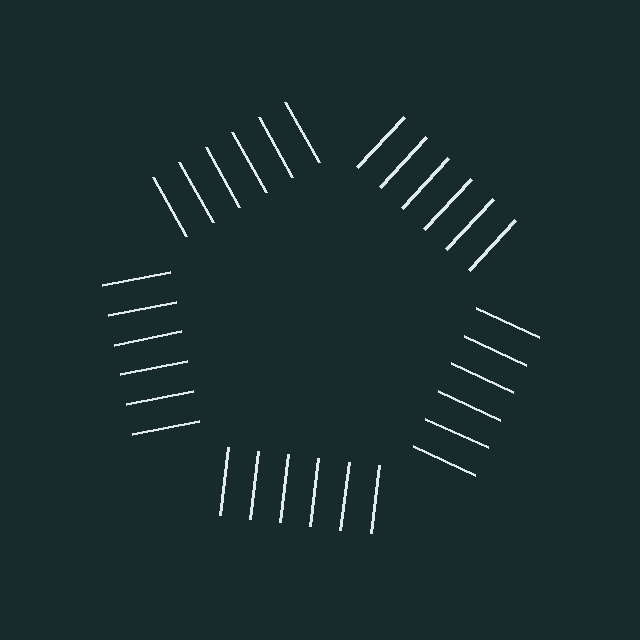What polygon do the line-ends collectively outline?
An illusory pentagon — the line segments terminate on its edges but no continuous stroke is drawn.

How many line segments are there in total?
30 — 6 along each of the 5 edges.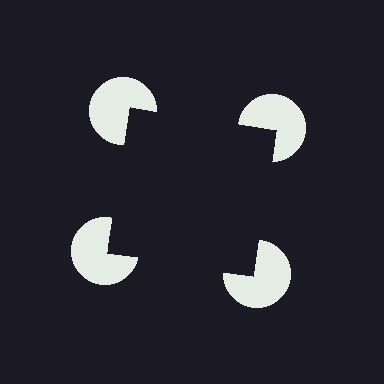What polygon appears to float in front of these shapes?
An illusory square — its edges are inferred from the aligned wedge cuts in the pac-man discs, not physically drawn.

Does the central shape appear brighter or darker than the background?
It typically appears slightly darker than the background, even though no actual brightness change is drawn.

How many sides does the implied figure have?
4 sides.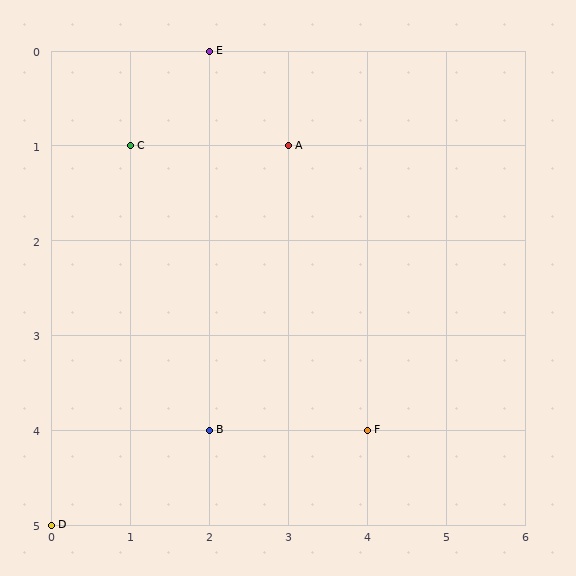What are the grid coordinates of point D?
Point D is at grid coordinates (0, 5).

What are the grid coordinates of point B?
Point B is at grid coordinates (2, 4).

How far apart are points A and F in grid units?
Points A and F are 1 column and 3 rows apart (about 3.2 grid units diagonally).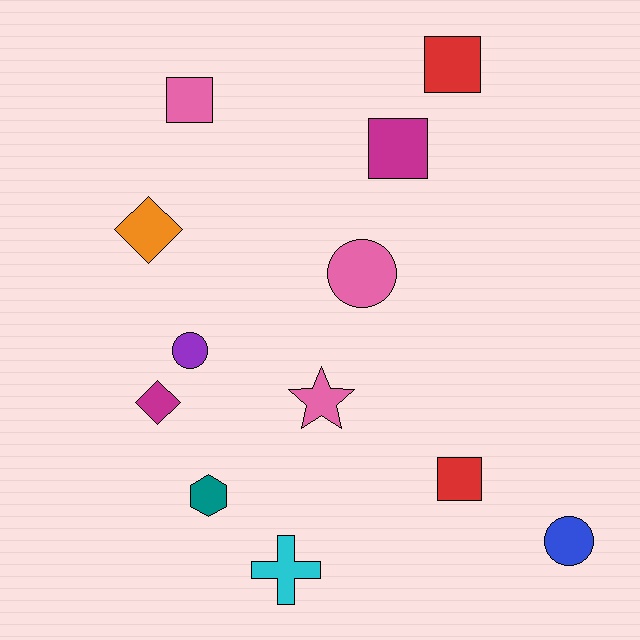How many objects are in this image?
There are 12 objects.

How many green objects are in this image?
There are no green objects.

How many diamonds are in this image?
There are 2 diamonds.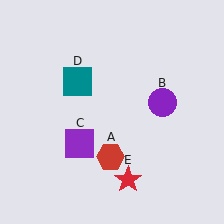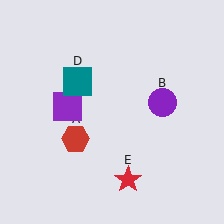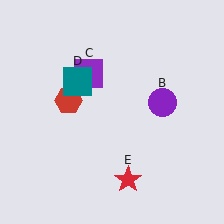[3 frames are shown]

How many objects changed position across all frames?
2 objects changed position: red hexagon (object A), purple square (object C).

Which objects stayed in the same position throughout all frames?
Purple circle (object B) and teal square (object D) and red star (object E) remained stationary.